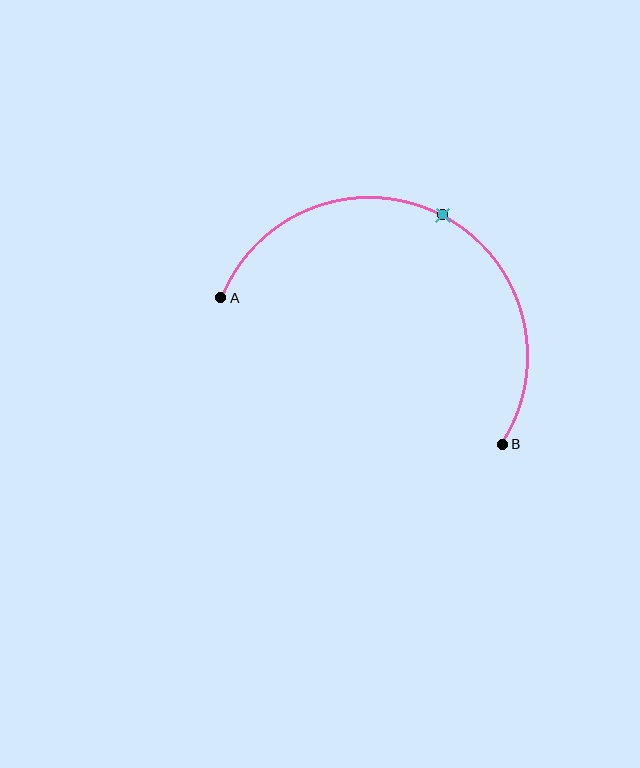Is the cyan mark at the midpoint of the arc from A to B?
Yes. The cyan mark lies on the arc at equal arc-length from both A and B — it is the arc midpoint.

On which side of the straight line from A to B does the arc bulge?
The arc bulges above the straight line connecting A and B.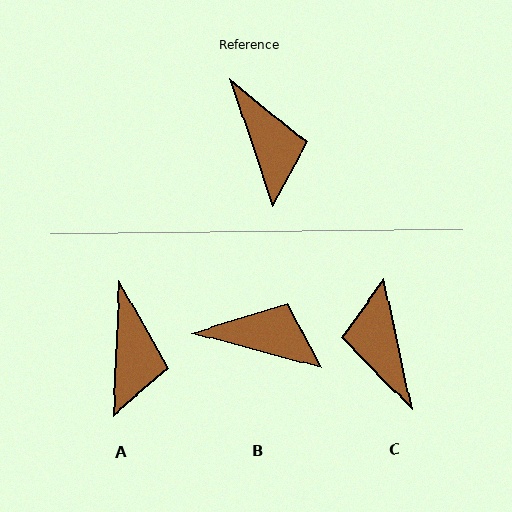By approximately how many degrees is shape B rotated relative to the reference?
Approximately 56 degrees counter-clockwise.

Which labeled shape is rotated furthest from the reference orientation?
C, about 173 degrees away.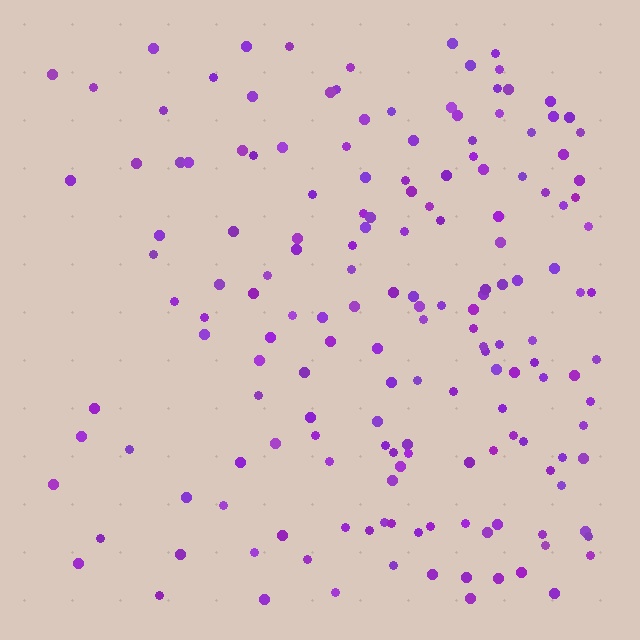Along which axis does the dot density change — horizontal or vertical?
Horizontal.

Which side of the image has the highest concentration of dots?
The right.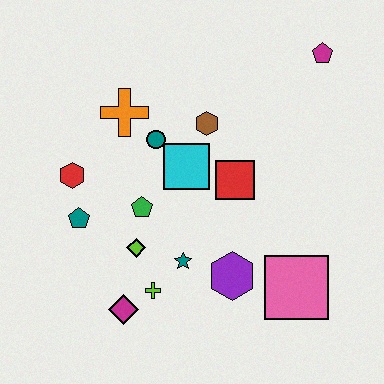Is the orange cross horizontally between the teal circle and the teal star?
No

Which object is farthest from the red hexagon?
The magenta pentagon is farthest from the red hexagon.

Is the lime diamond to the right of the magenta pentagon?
No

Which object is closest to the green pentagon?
The lime diamond is closest to the green pentagon.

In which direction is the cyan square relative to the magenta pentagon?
The cyan square is to the left of the magenta pentagon.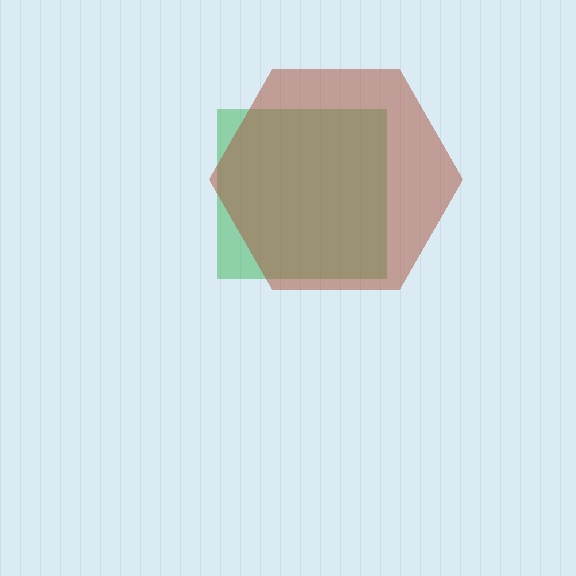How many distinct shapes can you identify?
There are 2 distinct shapes: a green square, a brown hexagon.